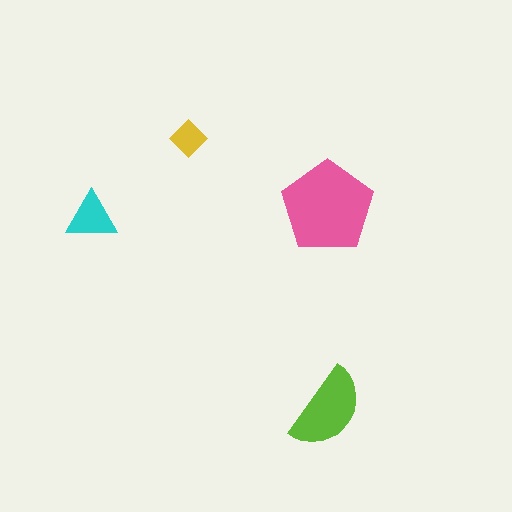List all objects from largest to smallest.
The pink pentagon, the lime semicircle, the cyan triangle, the yellow diamond.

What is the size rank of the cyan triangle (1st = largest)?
3rd.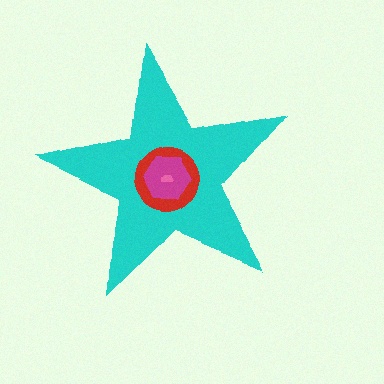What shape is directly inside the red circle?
The magenta hexagon.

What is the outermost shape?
The cyan star.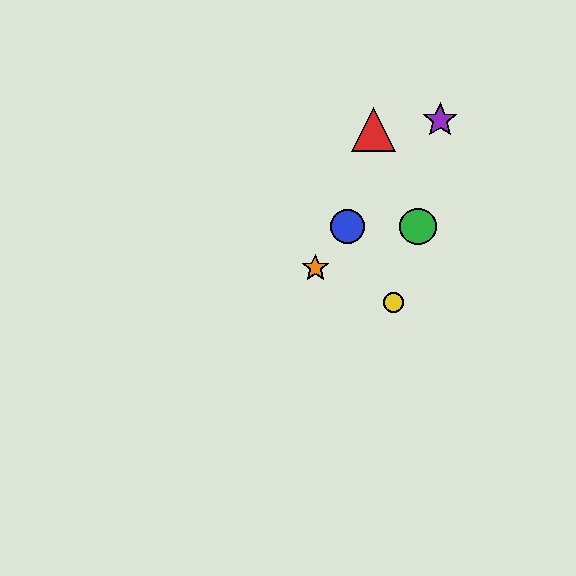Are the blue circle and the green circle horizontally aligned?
Yes, both are at y≈227.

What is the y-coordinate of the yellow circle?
The yellow circle is at y≈303.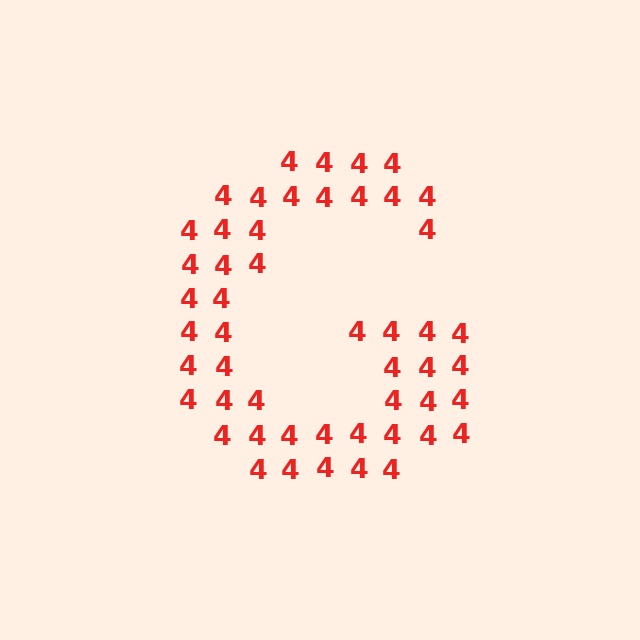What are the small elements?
The small elements are digit 4's.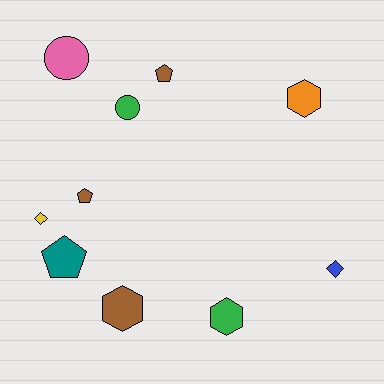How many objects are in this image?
There are 10 objects.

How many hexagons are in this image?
There are 3 hexagons.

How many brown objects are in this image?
There are 3 brown objects.